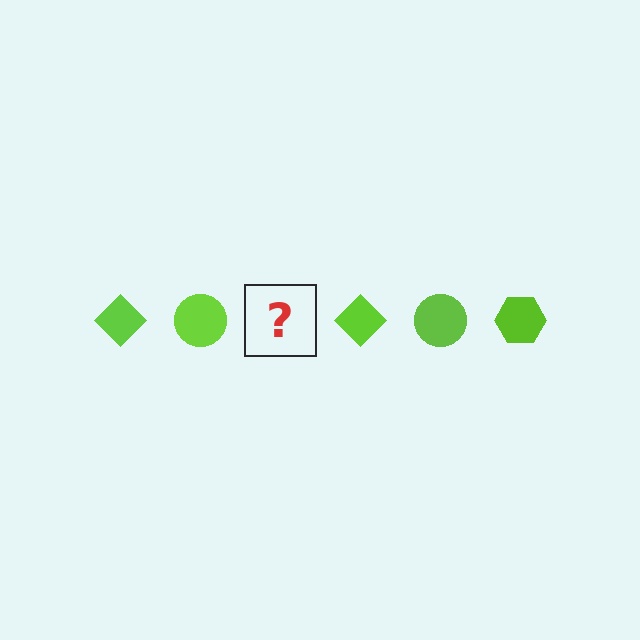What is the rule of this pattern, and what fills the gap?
The rule is that the pattern cycles through diamond, circle, hexagon shapes in lime. The gap should be filled with a lime hexagon.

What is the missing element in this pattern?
The missing element is a lime hexagon.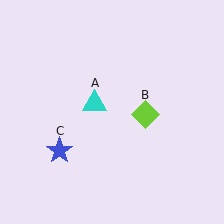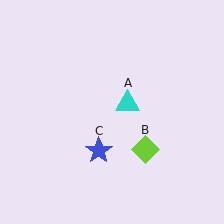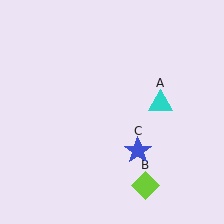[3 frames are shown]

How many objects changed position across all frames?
3 objects changed position: cyan triangle (object A), lime diamond (object B), blue star (object C).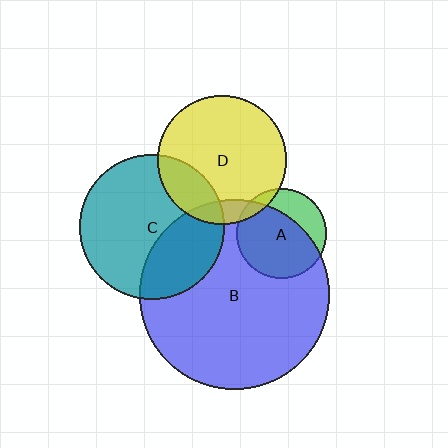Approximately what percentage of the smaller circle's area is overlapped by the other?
Approximately 20%.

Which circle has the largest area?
Circle B (blue).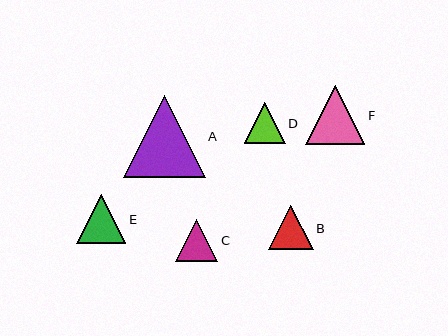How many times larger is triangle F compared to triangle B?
Triangle F is approximately 1.3 times the size of triangle B.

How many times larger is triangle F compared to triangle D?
Triangle F is approximately 1.4 times the size of triangle D.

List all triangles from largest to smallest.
From largest to smallest: A, F, E, B, C, D.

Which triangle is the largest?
Triangle A is the largest with a size of approximately 82 pixels.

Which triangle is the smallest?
Triangle D is the smallest with a size of approximately 41 pixels.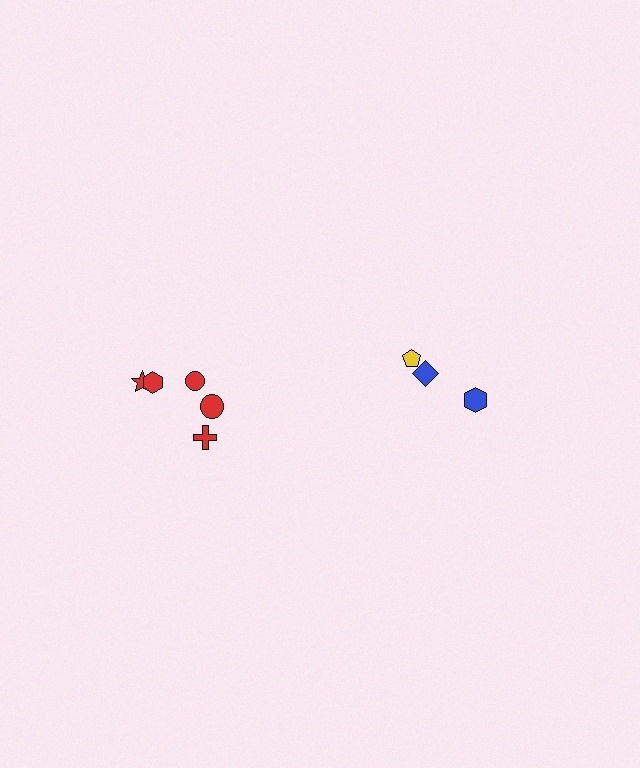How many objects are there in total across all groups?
There are 8 objects.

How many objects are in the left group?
There are 5 objects.